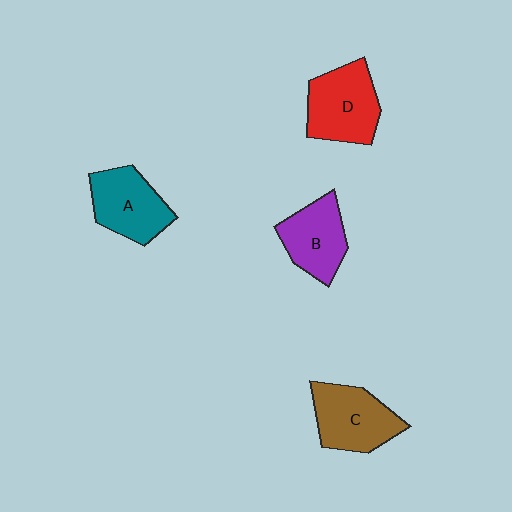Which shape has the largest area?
Shape D (red).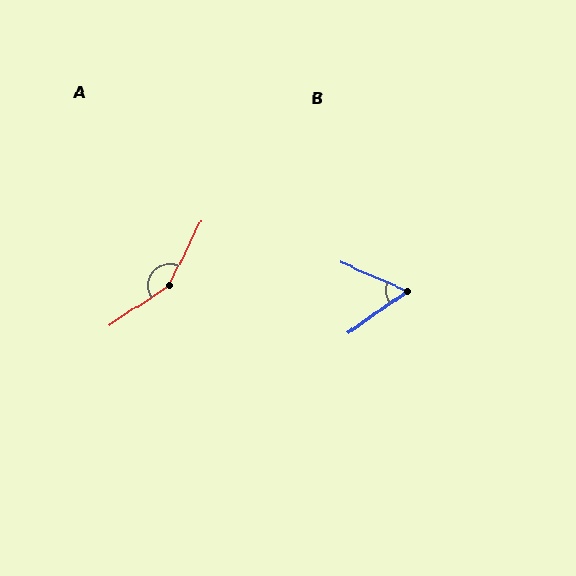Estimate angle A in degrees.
Approximately 150 degrees.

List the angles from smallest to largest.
B (59°), A (150°).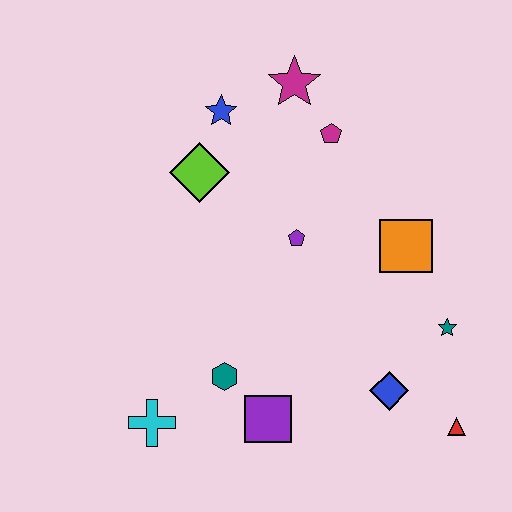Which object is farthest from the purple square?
The magenta star is farthest from the purple square.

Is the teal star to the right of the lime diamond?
Yes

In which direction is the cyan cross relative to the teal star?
The cyan cross is to the left of the teal star.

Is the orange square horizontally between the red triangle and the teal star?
No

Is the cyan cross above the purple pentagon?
No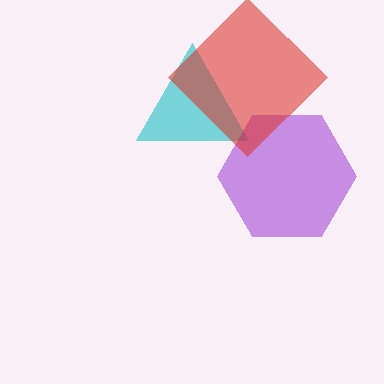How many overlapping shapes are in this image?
There are 3 overlapping shapes in the image.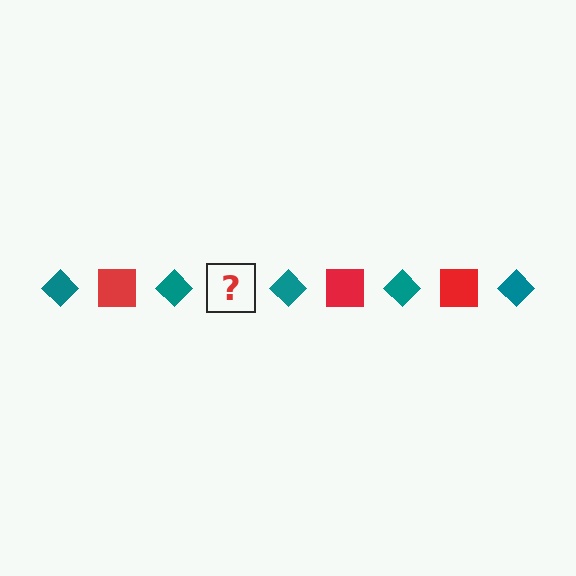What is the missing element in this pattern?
The missing element is a red square.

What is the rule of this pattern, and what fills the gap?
The rule is that the pattern alternates between teal diamond and red square. The gap should be filled with a red square.